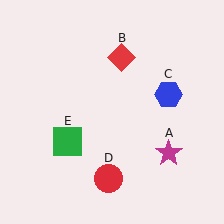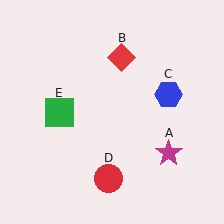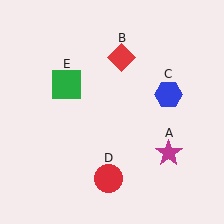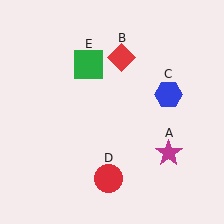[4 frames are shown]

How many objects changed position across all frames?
1 object changed position: green square (object E).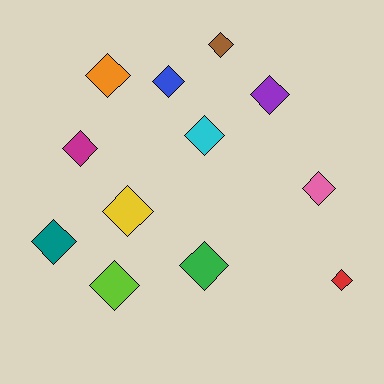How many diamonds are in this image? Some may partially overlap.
There are 12 diamonds.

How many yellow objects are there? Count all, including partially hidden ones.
There is 1 yellow object.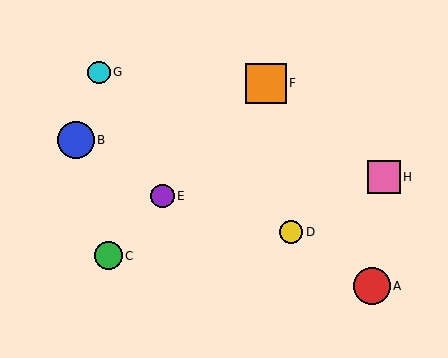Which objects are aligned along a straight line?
Objects C, E, F are aligned along a straight line.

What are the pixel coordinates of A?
Object A is at (372, 286).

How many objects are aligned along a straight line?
3 objects (C, E, F) are aligned along a straight line.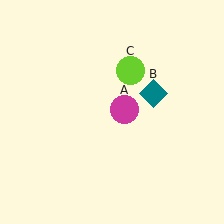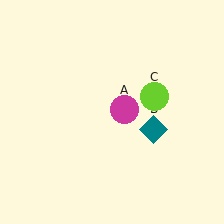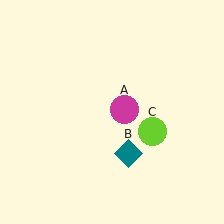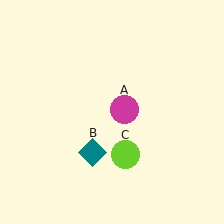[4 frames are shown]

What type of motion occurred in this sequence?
The teal diamond (object B), lime circle (object C) rotated clockwise around the center of the scene.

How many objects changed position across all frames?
2 objects changed position: teal diamond (object B), lime circle (object C).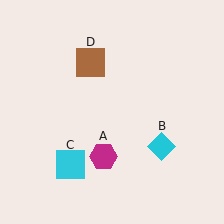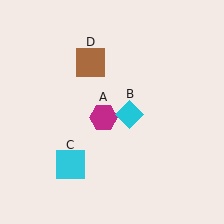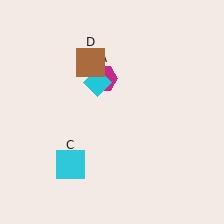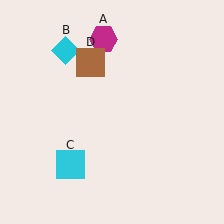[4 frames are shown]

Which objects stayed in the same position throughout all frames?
Cyan square (object C) and brown square (object D) remained stationary.